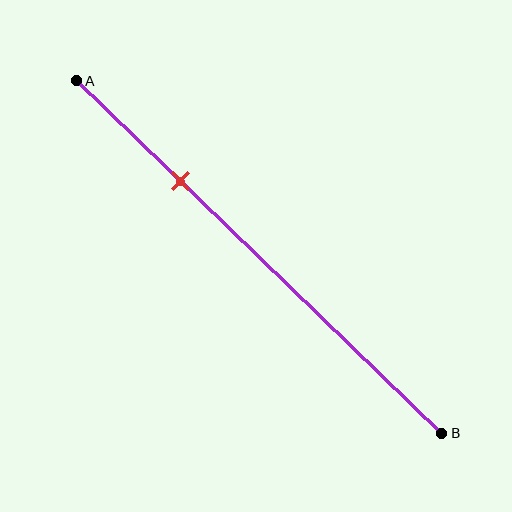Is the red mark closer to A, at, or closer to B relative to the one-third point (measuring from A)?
The red mark is closer to point A than the one-third point of segment AB.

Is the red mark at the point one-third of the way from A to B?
No, the mark is at about 30% from A, not at the 33% one-third point.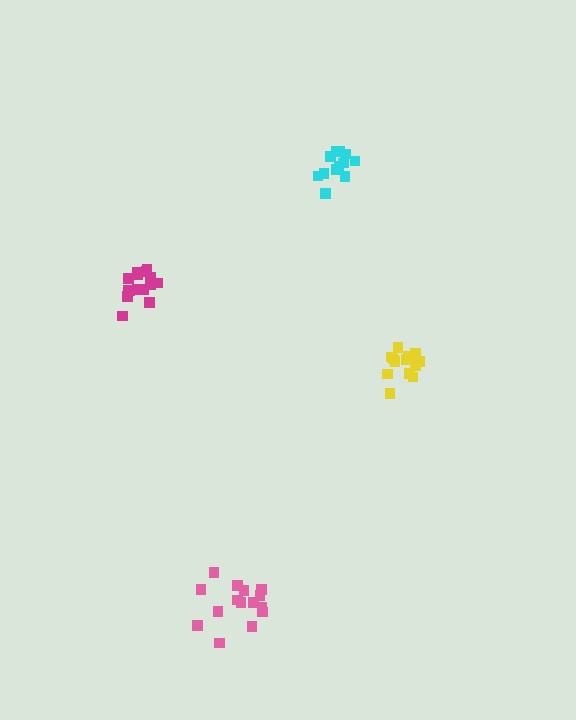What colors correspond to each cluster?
The clusters are colored: pink, cyan, yellow, magenta.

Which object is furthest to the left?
The magenta cluster is leftmost.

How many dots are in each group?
Group 1: 15 dots, Group 2: 13 dots, Group 3: 14 dots, Group 4: 16 dots (58 total).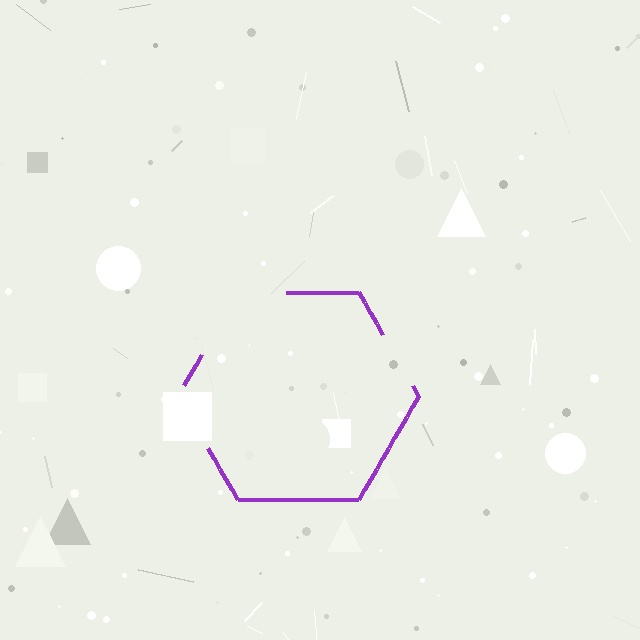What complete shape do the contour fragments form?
The contour fragments form a hexagon.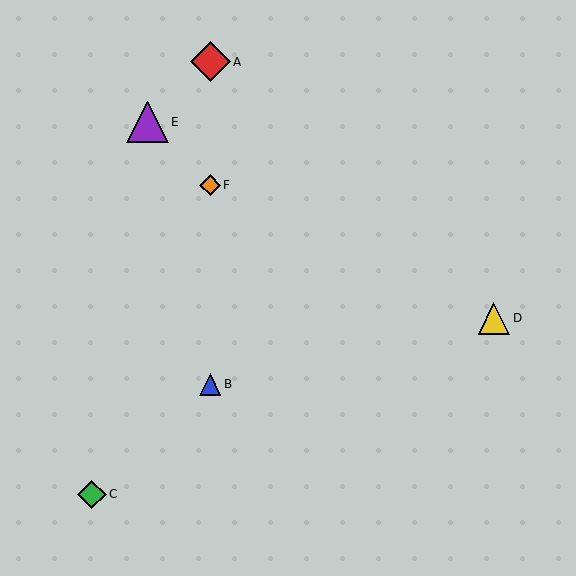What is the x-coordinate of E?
Object E is at x≈147.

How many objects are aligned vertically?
3 objects (A, B, F) are aligned vertically.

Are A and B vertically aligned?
Yes, both are at x≈210.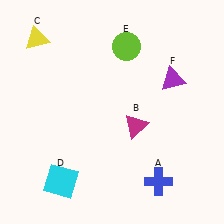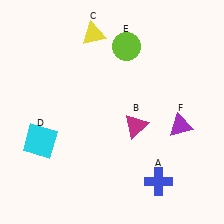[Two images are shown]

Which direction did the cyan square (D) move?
The cyan square (D) moved up.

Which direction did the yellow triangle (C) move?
The yellow triangle (C) moved right.